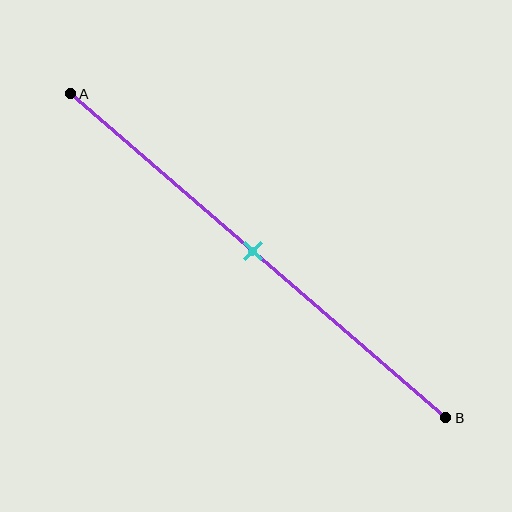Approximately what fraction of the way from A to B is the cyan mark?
The cyan mark is approximately 50% of the way from A to B.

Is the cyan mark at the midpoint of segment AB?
Yes, the mark is approximately at the midpoint.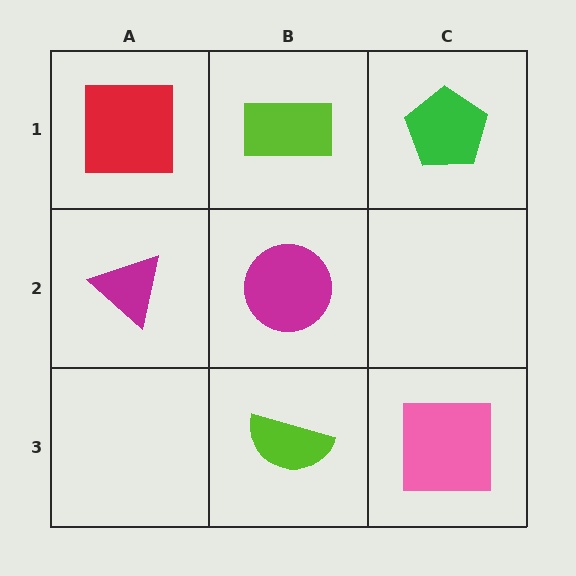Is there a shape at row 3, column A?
No, that cell is empty.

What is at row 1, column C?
A green pentagon.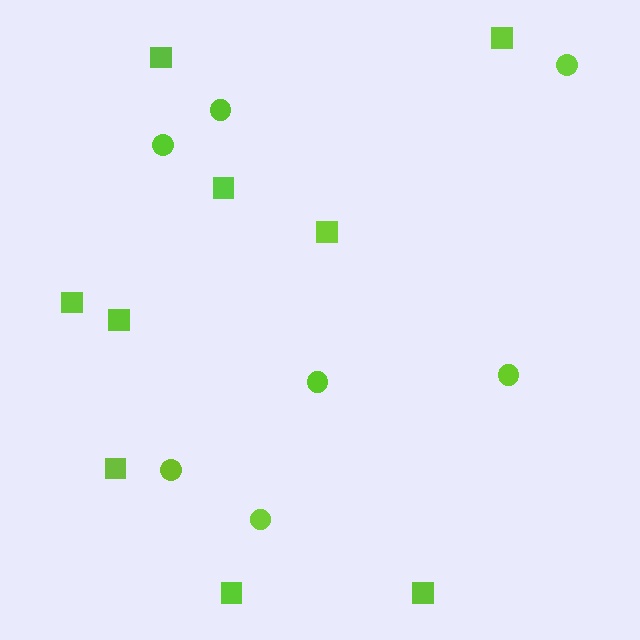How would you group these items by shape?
There are 2 groups: one group of circles (7) and one group of squares (9).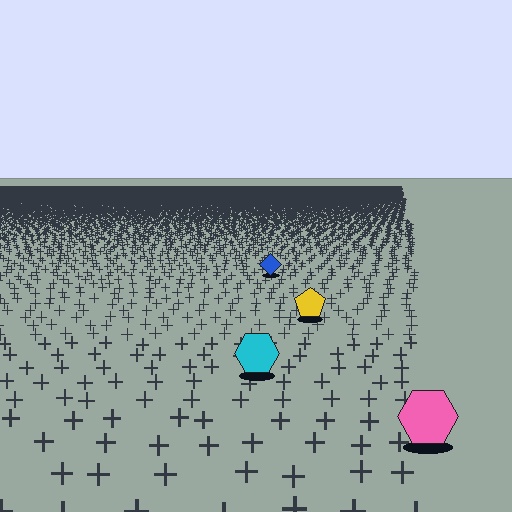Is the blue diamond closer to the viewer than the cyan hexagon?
No. The cyan hexagon is closer — you can tell from the texture gradient: the ground texture is coarser near it.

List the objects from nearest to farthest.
From nearest to farthest: the pink hexagon, the cyan hexagon, the yellow pentagon, the blue diamond.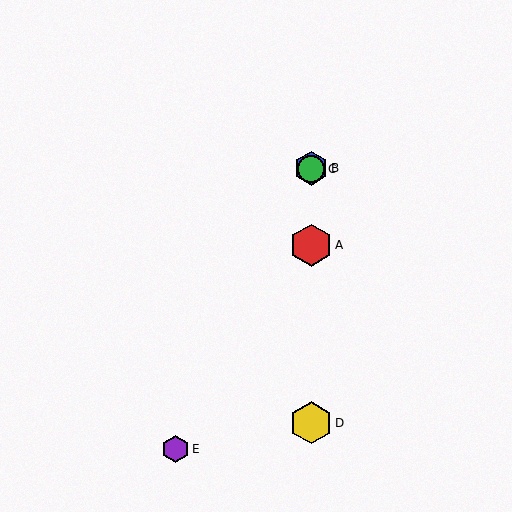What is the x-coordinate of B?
Object B is at x≈311.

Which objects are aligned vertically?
Objects A, B, C, D are aligned vertically.